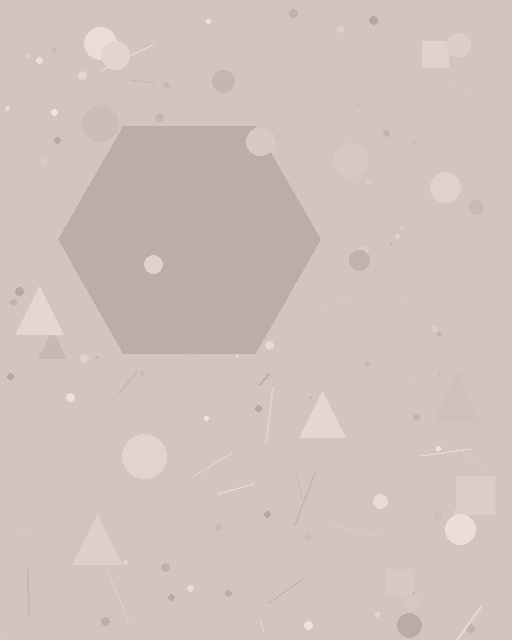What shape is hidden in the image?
A hexagon is hidden in the image.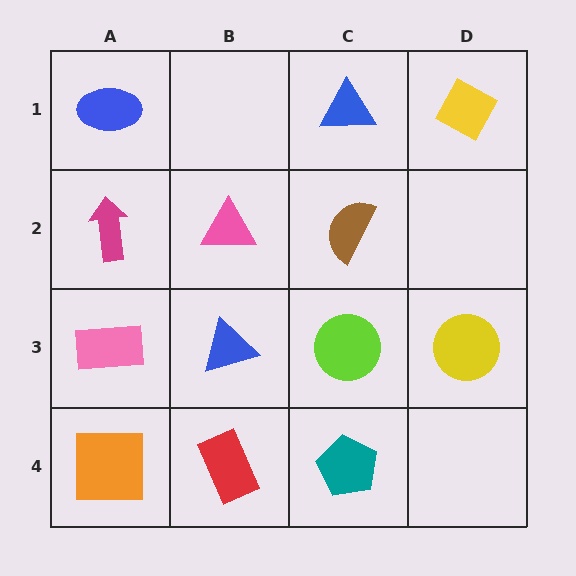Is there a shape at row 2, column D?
No, that cell is empty.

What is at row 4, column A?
An orange square.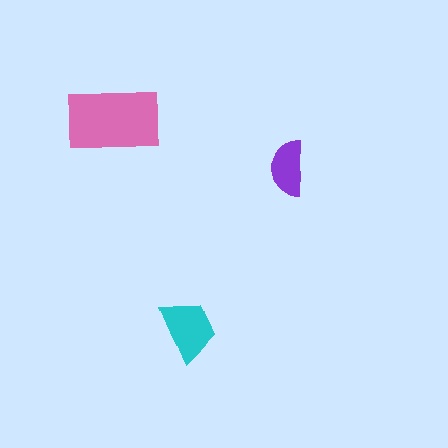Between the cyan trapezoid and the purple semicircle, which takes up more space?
The cyan trapezoid.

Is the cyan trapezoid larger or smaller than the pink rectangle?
Smaller.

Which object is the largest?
The pink rectangle.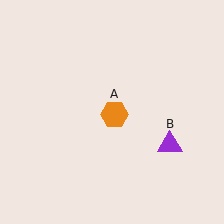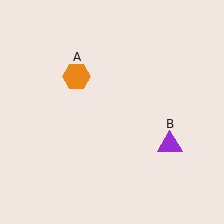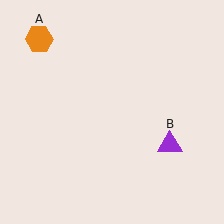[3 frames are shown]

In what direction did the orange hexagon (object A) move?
The orange hexagon (object A) moved up and to the left.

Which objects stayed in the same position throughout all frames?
Purple triangle (object B) remained stationary.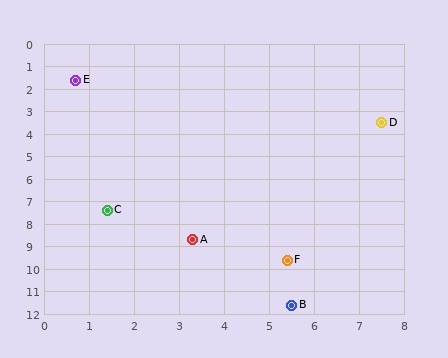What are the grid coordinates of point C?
Point C is at approximately (1.4, 7.4).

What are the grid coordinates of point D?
Point D is at approximately (7.5, 3.5).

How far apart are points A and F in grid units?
Points A and F are about 2.3 grid units apart.